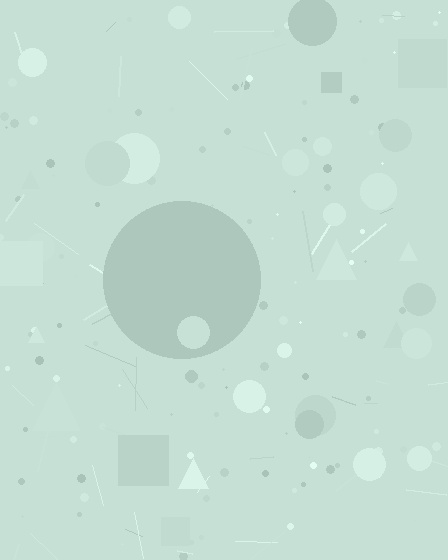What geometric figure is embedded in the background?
A circle is embedded in the background.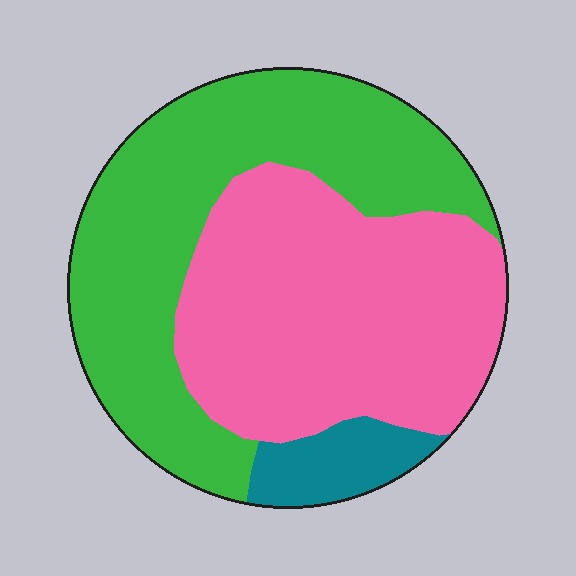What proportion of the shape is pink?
Pink covers around 45% of the shape.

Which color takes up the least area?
Teal, at roughly 10%.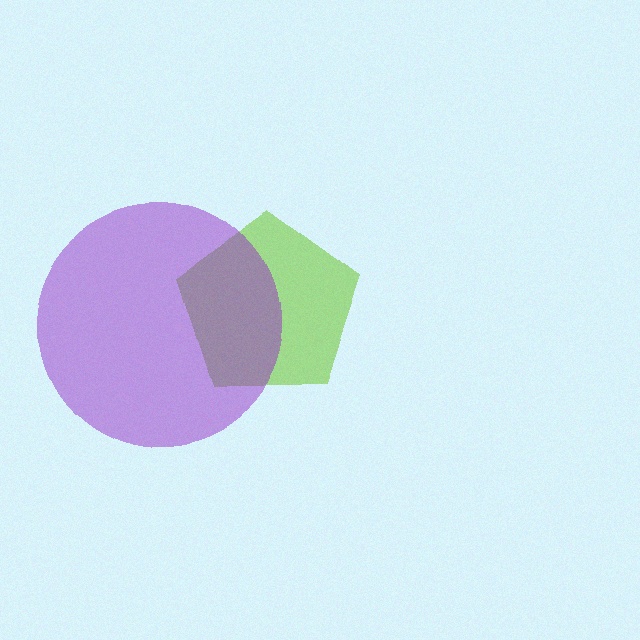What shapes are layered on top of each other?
The layered shapes are: a lime pentagon, a purple circle.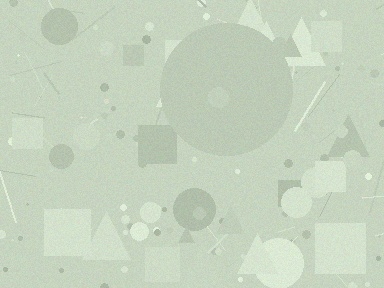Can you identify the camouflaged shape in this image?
The camouflaged shape is a circle.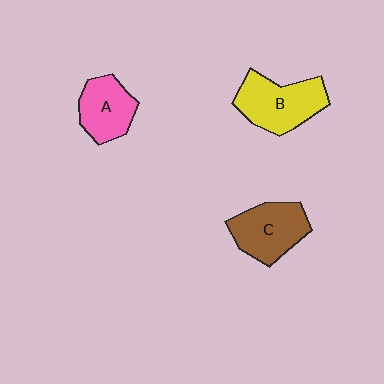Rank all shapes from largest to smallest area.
From largest to smallest: B (yellow), C (brown), A (pink).